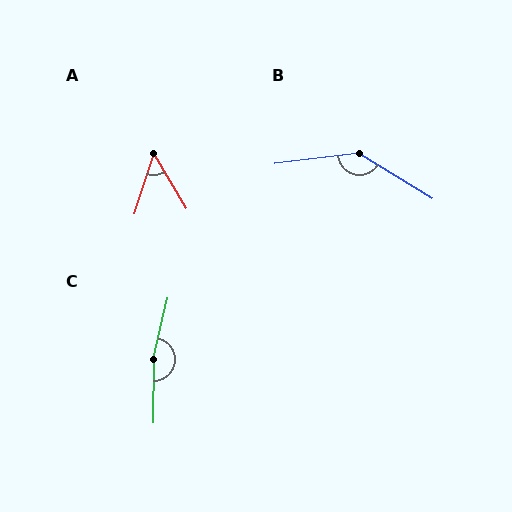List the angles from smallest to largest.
A (48°), B (142°), C (167°).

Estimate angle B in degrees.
Approximately 142 degrees.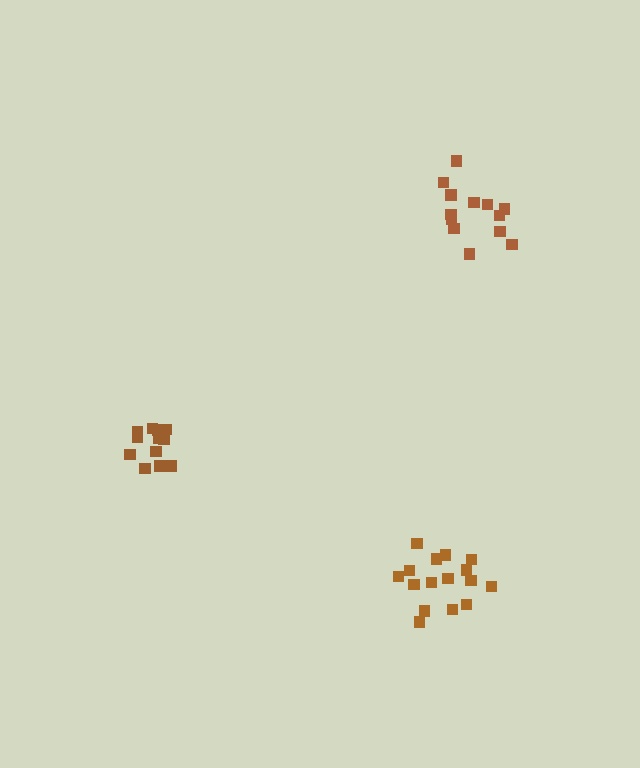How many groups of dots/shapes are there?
There are 3 groups.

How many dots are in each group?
Group 1: 12 dots, Group 2: 16 dots, Group 3: 13 dots (41 total).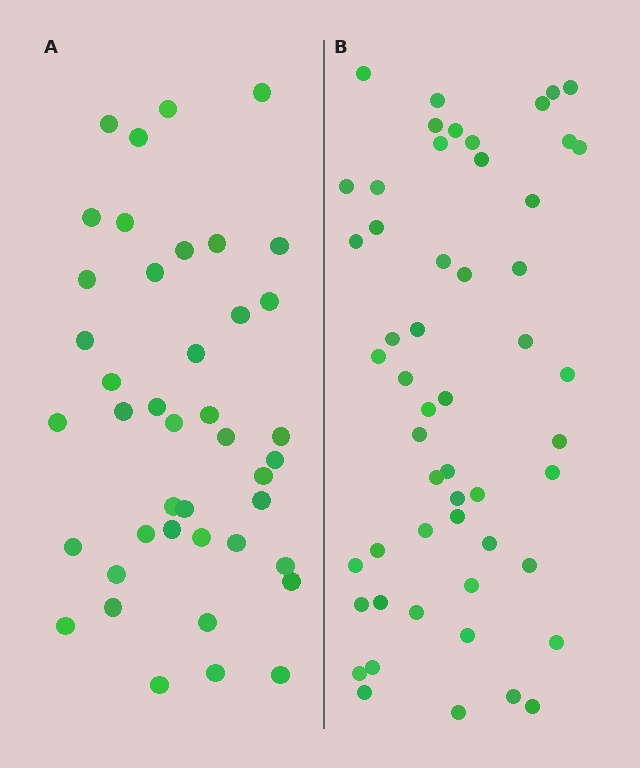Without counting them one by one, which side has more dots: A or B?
Region B (the right region) has more dots.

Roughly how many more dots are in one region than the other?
Region B has roughly 12 or so more dots than region A.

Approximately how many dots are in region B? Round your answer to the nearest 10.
About 50 dots. (The exact count is 53, which rounds to 50.)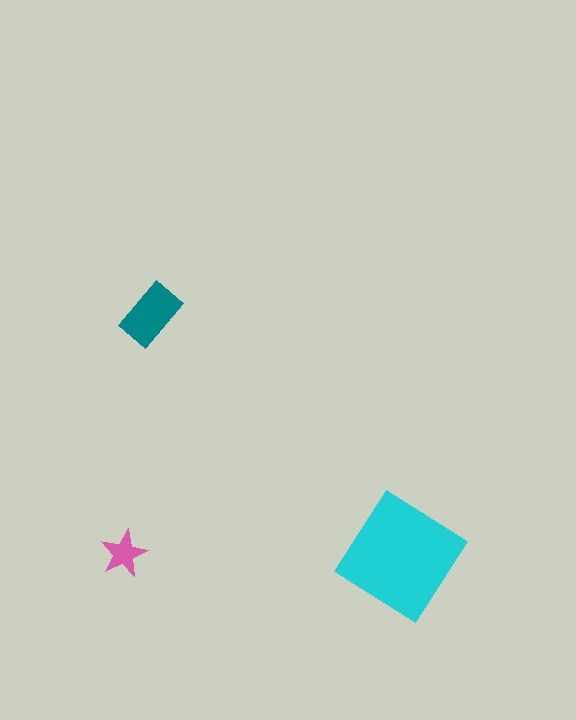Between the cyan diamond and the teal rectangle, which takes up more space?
The cyan diamond.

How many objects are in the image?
There are 3 objects in the image.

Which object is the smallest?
The pink star.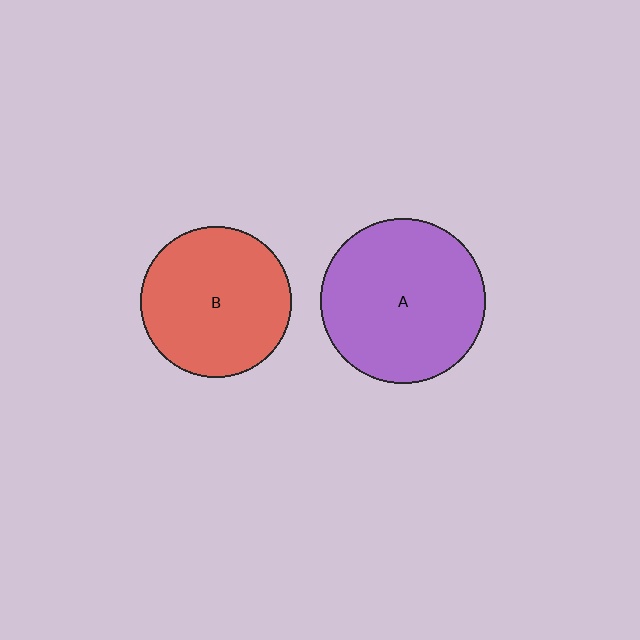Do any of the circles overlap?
No, none of the circles overlap.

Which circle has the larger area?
Circle A (purple).